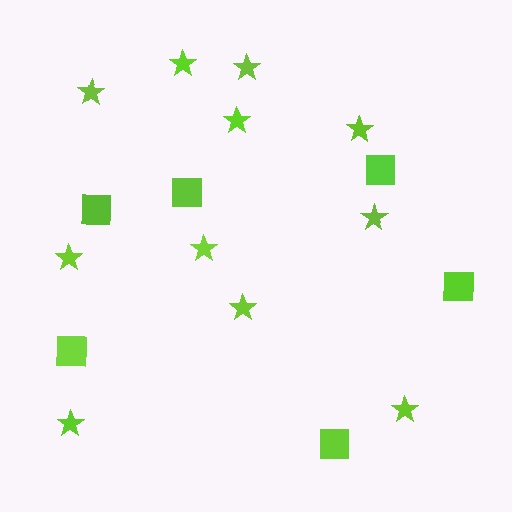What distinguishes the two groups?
There are 2 groups: one group of squares (6) and one group of stars (11).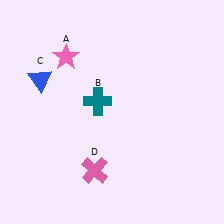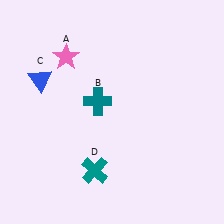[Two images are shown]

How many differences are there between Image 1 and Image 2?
There is 1 difference between the two images.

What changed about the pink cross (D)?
In Image 1, D is pink. In Image 2, it changed to teal.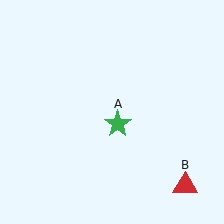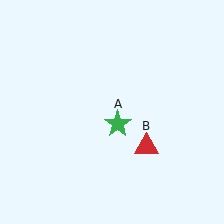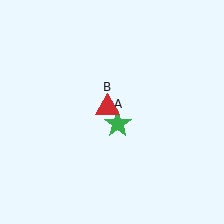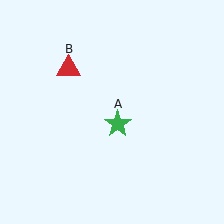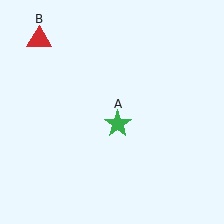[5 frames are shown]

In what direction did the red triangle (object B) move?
The red triangle (object B) moved up and to the left.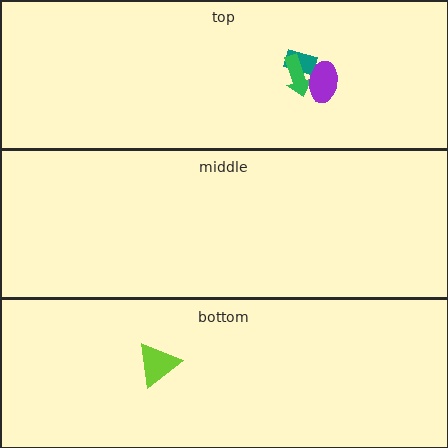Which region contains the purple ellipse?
The top region.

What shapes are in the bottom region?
The lime triangle.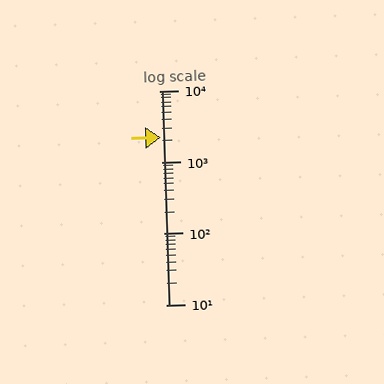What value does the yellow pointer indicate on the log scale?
The pointer indicates approximately 2200.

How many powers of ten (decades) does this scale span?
The scale spans 3 decades, from 10 to 10000.